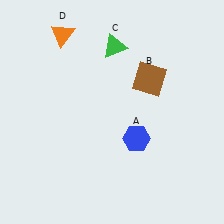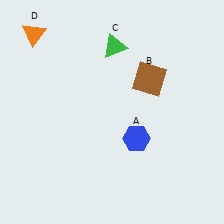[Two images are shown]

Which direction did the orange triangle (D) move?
The orange triangle (D) moved left.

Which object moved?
The orange triangle (D) moved left.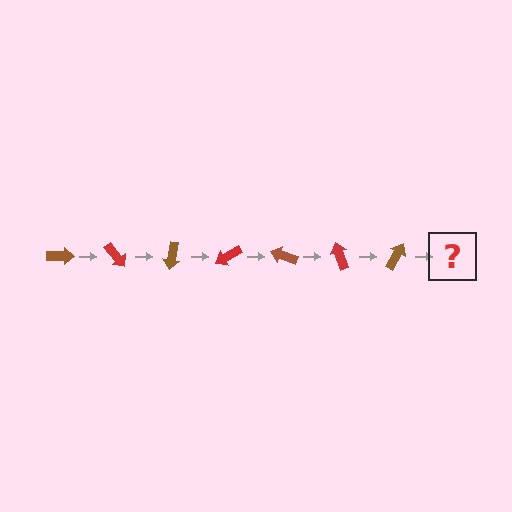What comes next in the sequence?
The next element should be a red arrow, rotated 350 degrees from the start.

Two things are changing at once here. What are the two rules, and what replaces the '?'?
The two rules are that it rotates 50 degrees each step and the color cycles through brown and red. The '?' should be a red arrow, rotated 350 degrees from the start.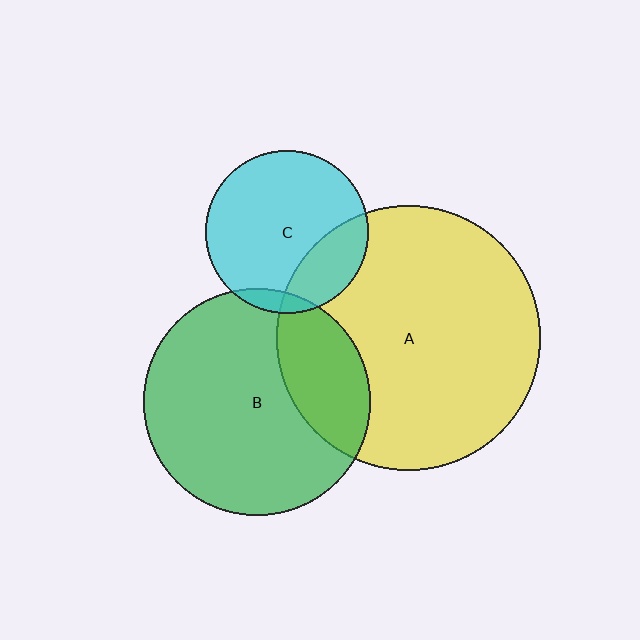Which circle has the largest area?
Circle A (yellow).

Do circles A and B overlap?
Yes.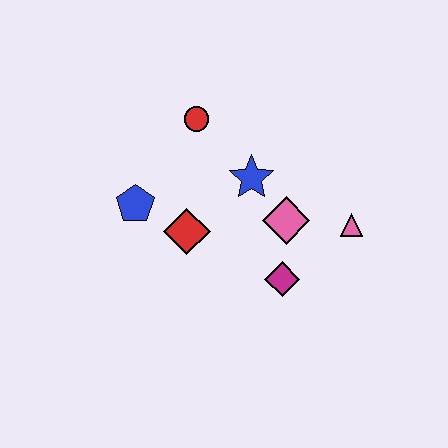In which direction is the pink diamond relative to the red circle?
The pink diamond is below the red circle.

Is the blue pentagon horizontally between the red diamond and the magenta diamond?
No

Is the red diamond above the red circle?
No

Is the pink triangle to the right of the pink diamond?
Yes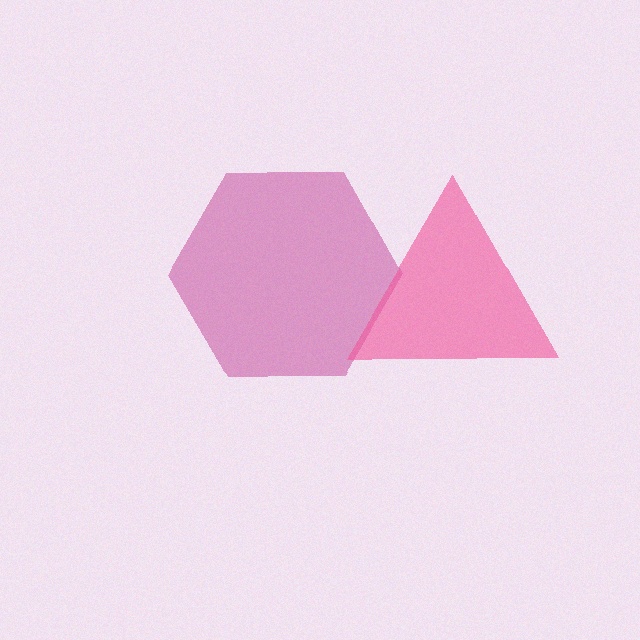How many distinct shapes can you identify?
There are 2 distinct shapes: a magenta hexagon, a pink triangle.